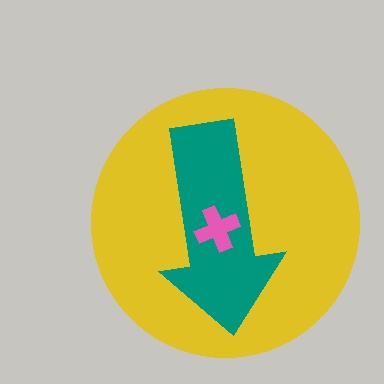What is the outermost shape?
The yellow circle.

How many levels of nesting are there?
3.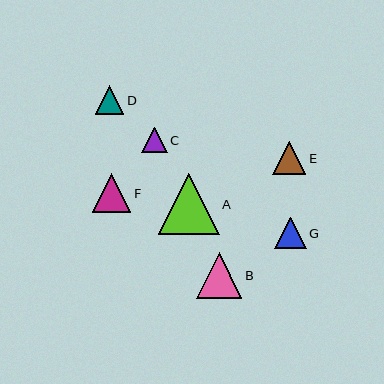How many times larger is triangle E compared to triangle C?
Triangle E is approximately 1.3 times the size of triangle C.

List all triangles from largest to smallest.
From largest to smallest: A, B, F, E, G, D, C.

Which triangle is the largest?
Triangle A is the largest with a size of approximately 61 pixels.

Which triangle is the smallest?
Triangle C is the smallest with a size of approximately 26 pixels.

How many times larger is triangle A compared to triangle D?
Triangle A is approximately 2.1 times the size of triangle D.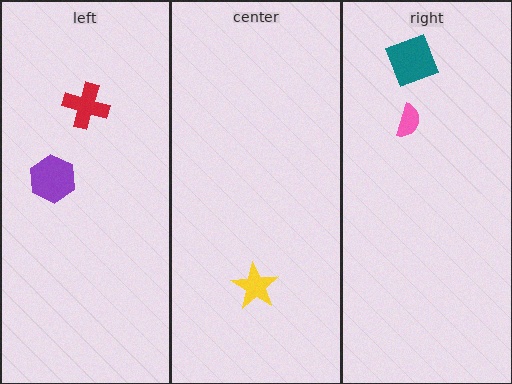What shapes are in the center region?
The yellow star.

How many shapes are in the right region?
2.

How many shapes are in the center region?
1.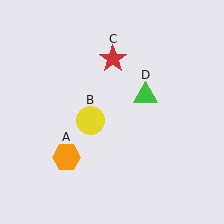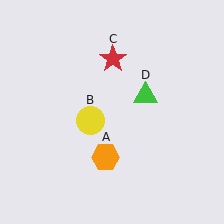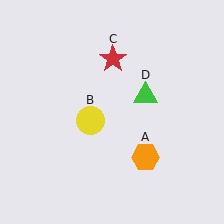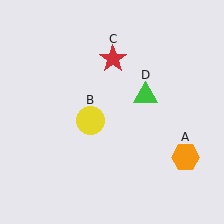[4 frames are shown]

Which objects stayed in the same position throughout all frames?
Yellow circle (object B) and red star (object C) and green triangle (object D) remained stationary.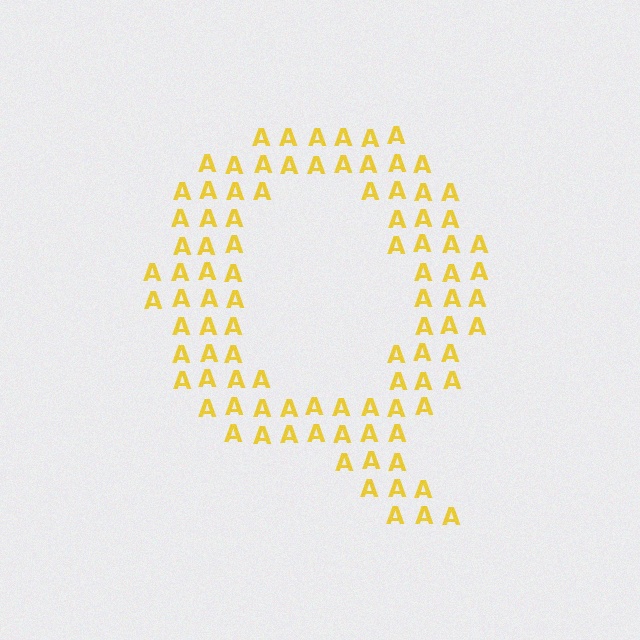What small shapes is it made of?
It is made of small letter A's.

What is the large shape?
The large shape is the letter Q.